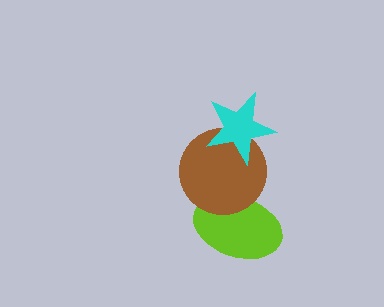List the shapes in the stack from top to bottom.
From top to bottom: the cyan star, the brown circle, the lime ellipse.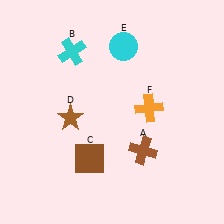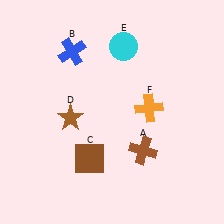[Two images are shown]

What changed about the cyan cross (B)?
In Image 1, B is cyan. In Image 2, it changed to blue.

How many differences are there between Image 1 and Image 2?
There is 1 difference between the two images.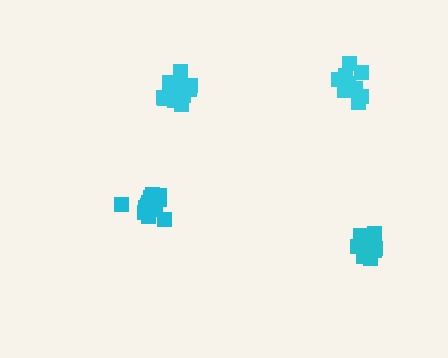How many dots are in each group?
Group 1: 16 dots, Group 2: 15 dots, Group 3: 18 dots, Group 4: 13 dots (62 total).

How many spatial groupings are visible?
There are 4 spatial groupings.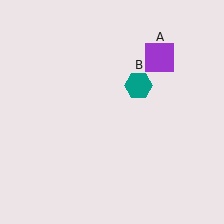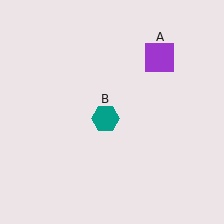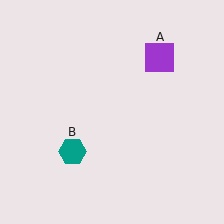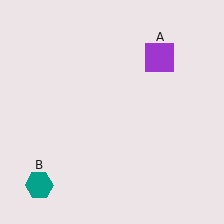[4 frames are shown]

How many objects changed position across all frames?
1 object changed position: teal hexagon (object B).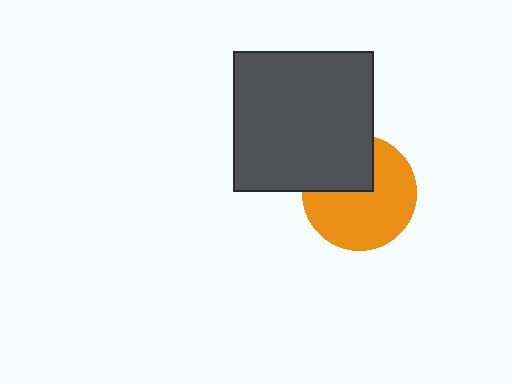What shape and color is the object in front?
The object in front is a dark gray square.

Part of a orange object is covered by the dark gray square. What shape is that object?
It is a circle.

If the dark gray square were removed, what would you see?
You would see the complete orange circle.